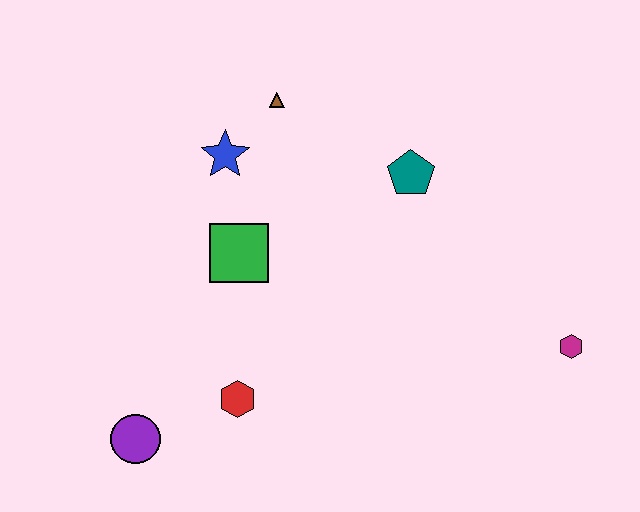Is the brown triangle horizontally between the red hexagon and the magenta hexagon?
Yes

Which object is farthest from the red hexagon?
The magenta hexagon is farthest from the red hexagon.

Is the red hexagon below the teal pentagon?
Yes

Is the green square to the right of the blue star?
Yes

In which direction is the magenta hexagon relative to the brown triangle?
The magenta hexagon is to the right of the brown triangle.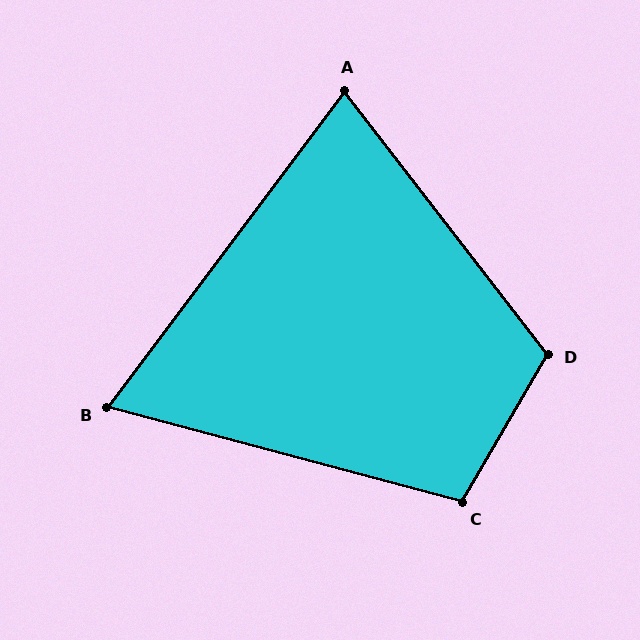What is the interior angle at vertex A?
Approximately 74 degrees (acute).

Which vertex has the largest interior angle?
D, at approximately 112 degrees.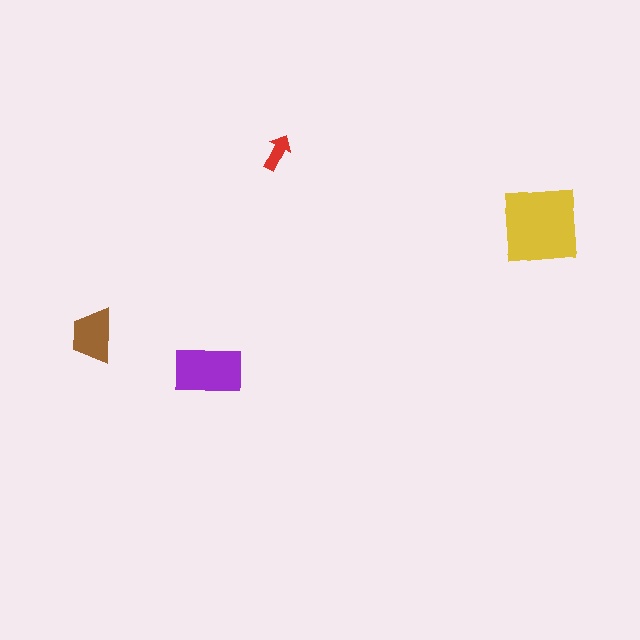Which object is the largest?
The yellow square.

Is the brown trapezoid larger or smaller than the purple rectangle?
Smaller.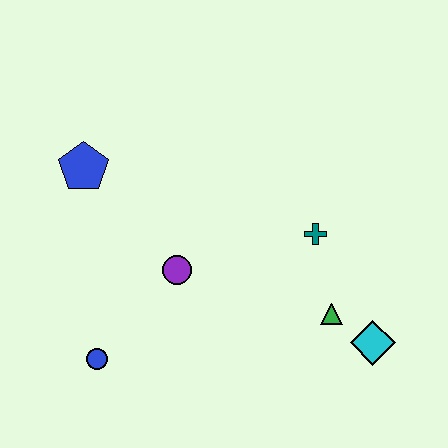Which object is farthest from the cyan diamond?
The blue pentagon is farthest from the cyan diamond.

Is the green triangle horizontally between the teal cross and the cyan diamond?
Yes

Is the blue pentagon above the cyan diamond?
Yes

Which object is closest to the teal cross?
The green triangle is closest to the teal cross.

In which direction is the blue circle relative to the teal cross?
The blue circle is to the left of the teal cross.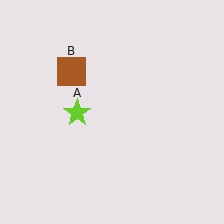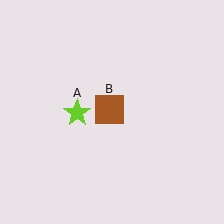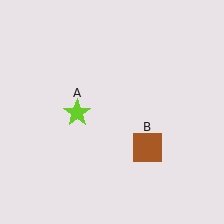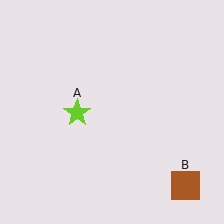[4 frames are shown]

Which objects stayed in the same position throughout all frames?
Lime star (object A) remained stationary.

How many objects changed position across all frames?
1 object changed position: brown square (object B).